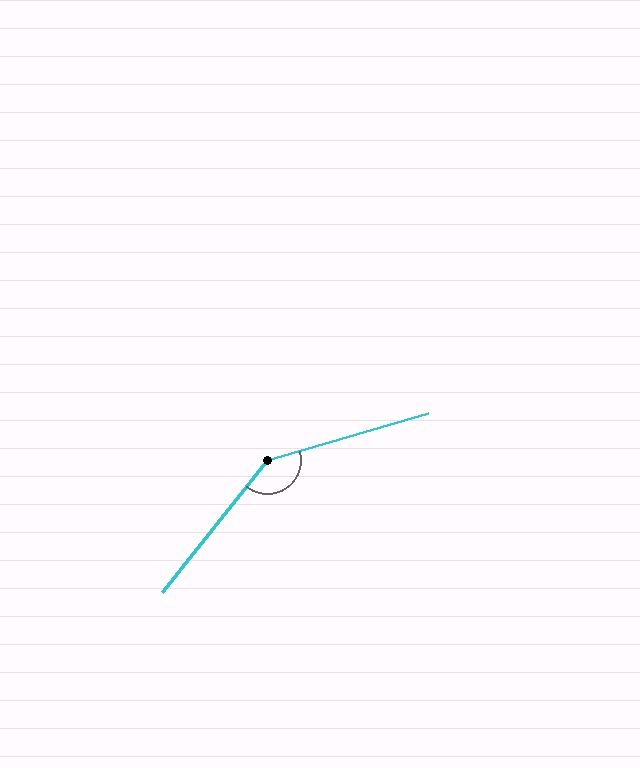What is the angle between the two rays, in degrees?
Approximately 145 degrees.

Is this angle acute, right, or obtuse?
It is obtuse.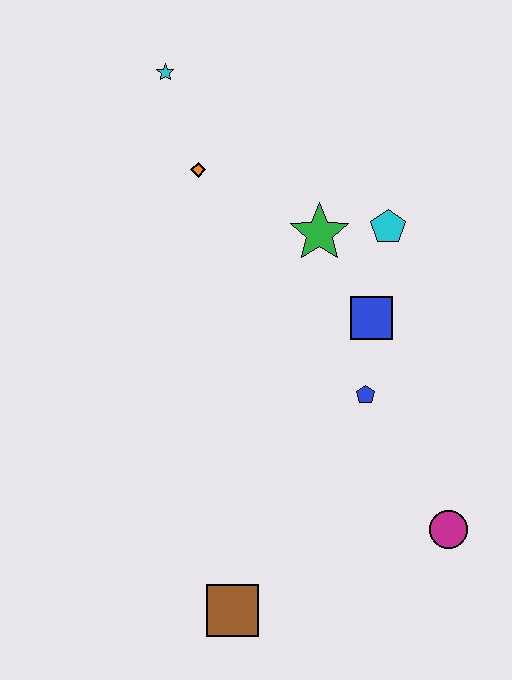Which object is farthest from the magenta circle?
The cyan star is farthest from the magenta circle.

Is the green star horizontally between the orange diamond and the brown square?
No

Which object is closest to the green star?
The cyan pentagon is closest to the green star.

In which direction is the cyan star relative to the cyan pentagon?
The cyan star is to the left of the cyan pentagon.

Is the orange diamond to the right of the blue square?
No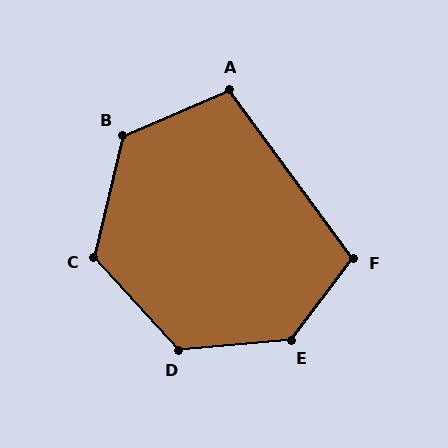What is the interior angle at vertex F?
Approximately 106 degrees (obtuse).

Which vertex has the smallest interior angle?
A, at approximately 103 degrees.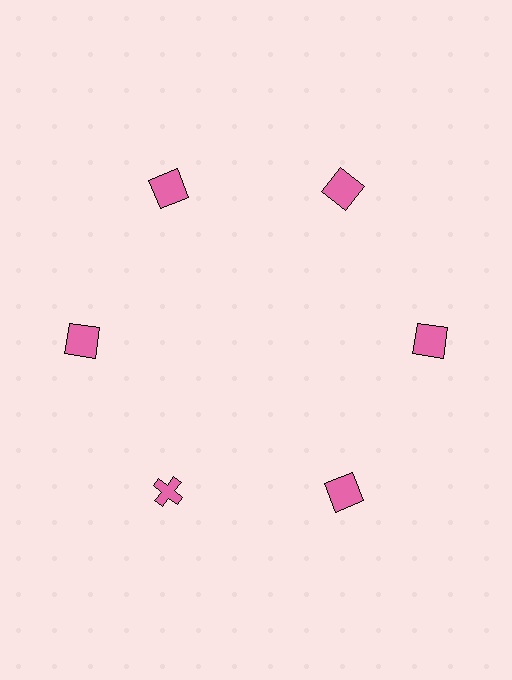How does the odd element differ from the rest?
It has a different shape: cross instead of square.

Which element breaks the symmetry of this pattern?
The pink cross at roughly the 7 o'clock position breaks the symmetry. All other shapes are pink squares.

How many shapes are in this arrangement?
There are 6 shapes arranged in a ring pattern.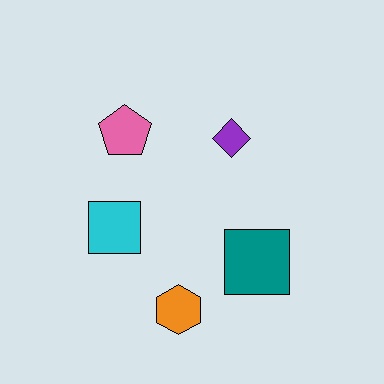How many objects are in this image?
There are 5 objects.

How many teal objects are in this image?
There is 1 teal object.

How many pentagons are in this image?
There is 1 pentagon.